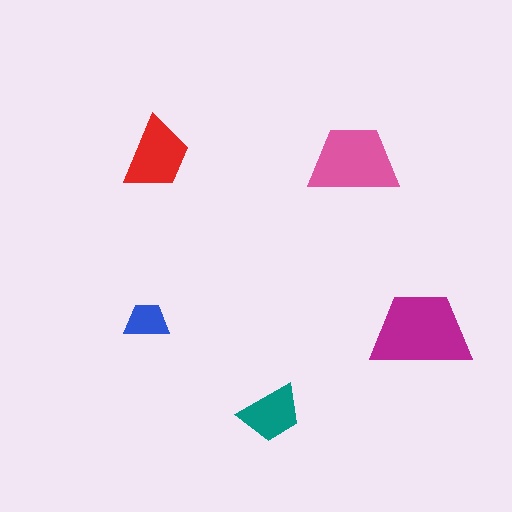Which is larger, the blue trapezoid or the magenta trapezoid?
The magenta one.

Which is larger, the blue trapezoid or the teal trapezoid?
The teal one.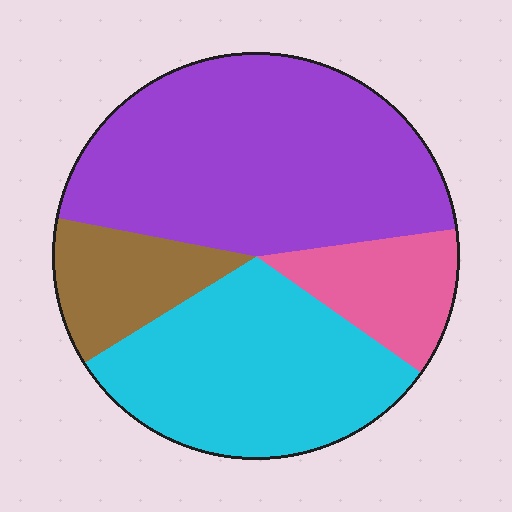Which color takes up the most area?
Purple, at roughly 45%.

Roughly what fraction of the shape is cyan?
Cyan takes up about one third (1/3) of the shape.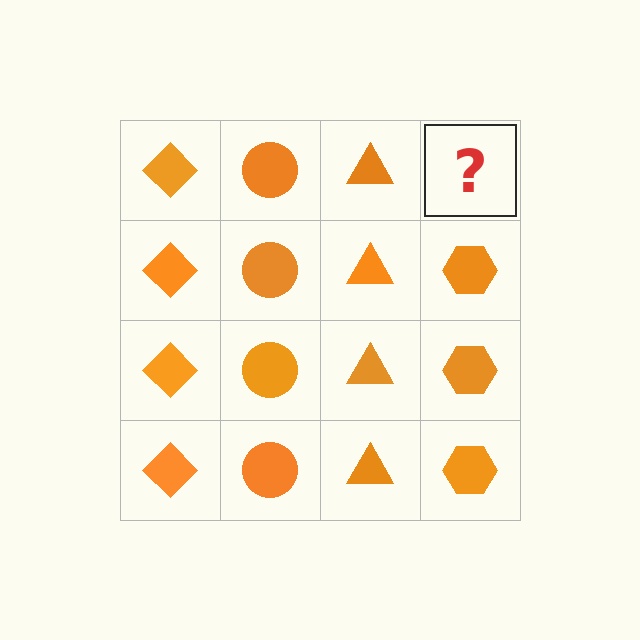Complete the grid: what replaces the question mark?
The question mark should be replaced with an orange hexagon.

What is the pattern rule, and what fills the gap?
The rule is that each column has a consistent shape. The gap should be filled with an orange hexagon.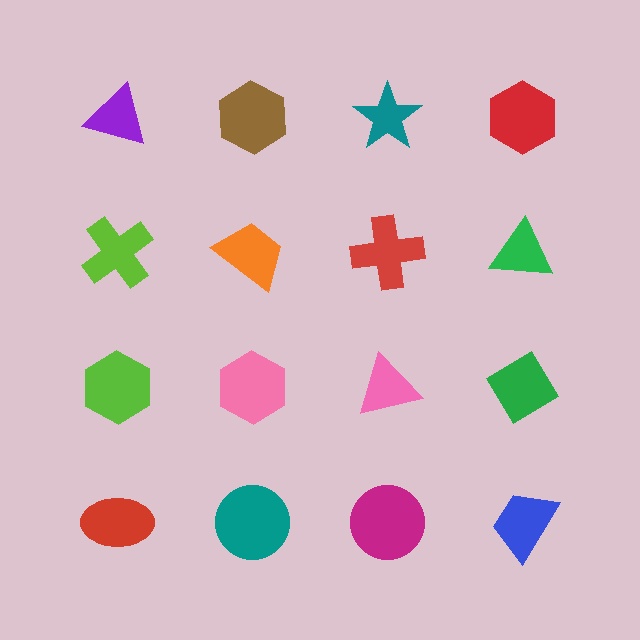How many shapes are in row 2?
4 shapes.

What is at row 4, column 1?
A red ellipse.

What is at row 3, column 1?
A lime hexagon.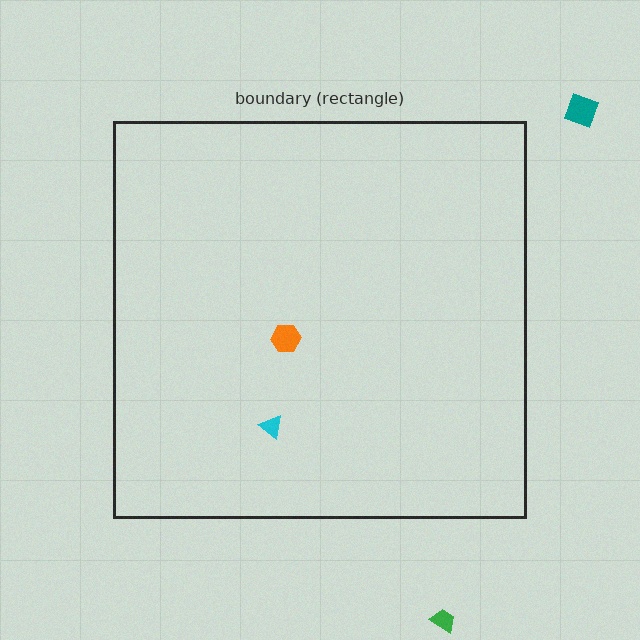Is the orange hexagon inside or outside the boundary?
Inside.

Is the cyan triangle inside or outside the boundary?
Inside.